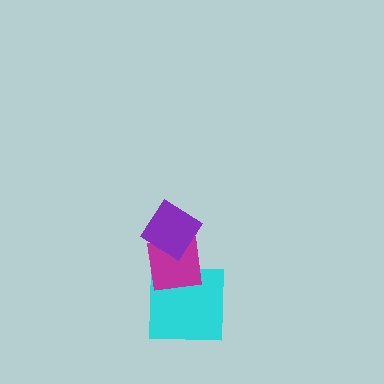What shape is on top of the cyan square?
The magenta square is on top of the cyan square.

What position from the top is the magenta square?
The magenta square is 2nd from the top.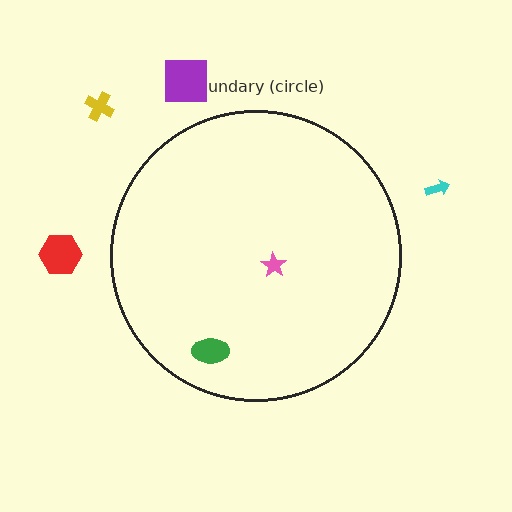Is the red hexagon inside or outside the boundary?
Outside.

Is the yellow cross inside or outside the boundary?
Outside.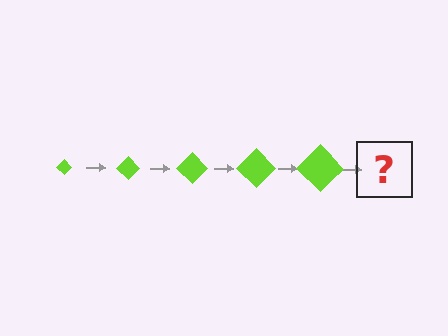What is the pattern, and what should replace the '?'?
The pattern is that the diamond gets progressively larger each step. The '?' should be a lime diamond, larger than the previous one.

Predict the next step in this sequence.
The next step is a lime diamond, larger than the previous one.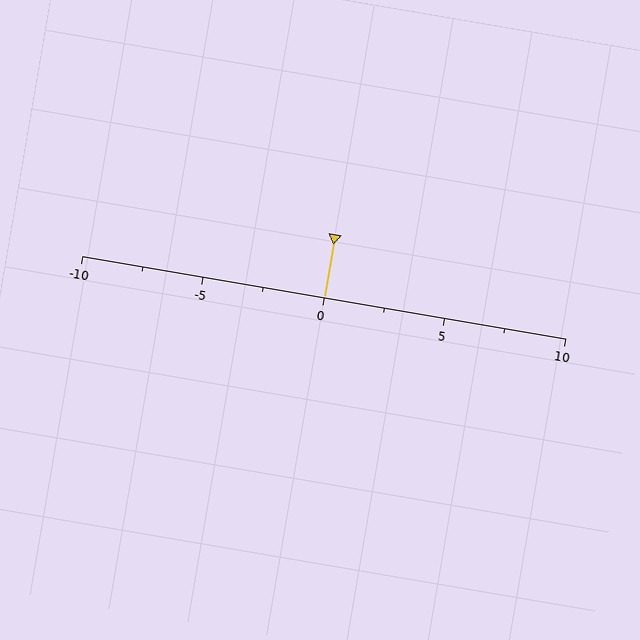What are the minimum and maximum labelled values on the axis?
The axis runs from -10 to 10.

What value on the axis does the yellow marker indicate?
The marker indicates approximately 0.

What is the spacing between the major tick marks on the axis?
The major ticks are spaced 5 apart.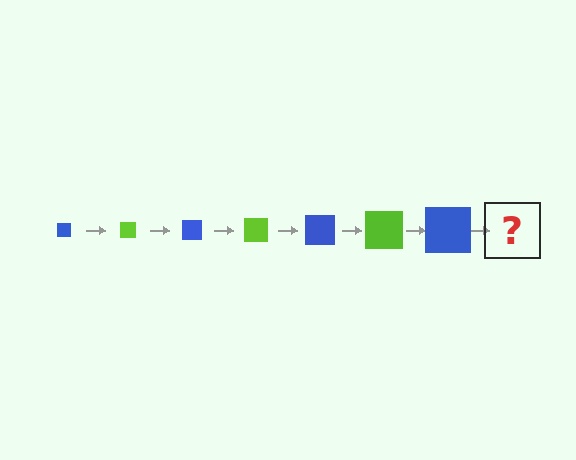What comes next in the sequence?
The next element should be a lime square, larger than the previous one.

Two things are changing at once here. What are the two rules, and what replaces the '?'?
The two rules are that the square grows larger each step and the color cycles through blue and lime. The '?' should be a lime square, larger than the previous one.